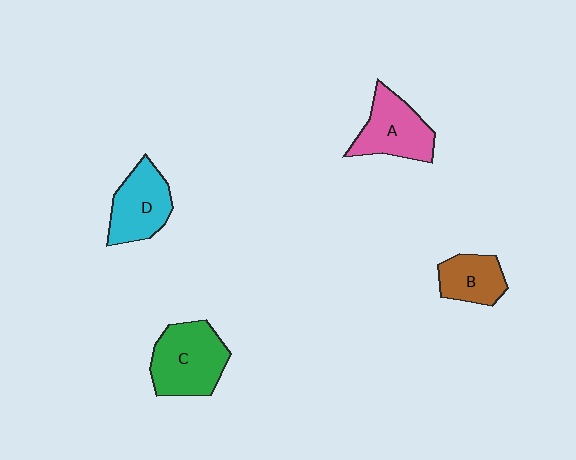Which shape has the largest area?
Shape C (green).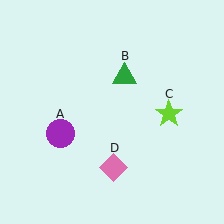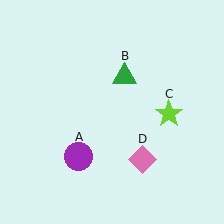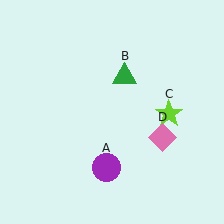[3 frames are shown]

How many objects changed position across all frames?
2 objects changed position: purple circle (object A), pink diamond (object D).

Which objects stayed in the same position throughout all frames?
Green triangle (object B) and lime star (object C) remained stationary.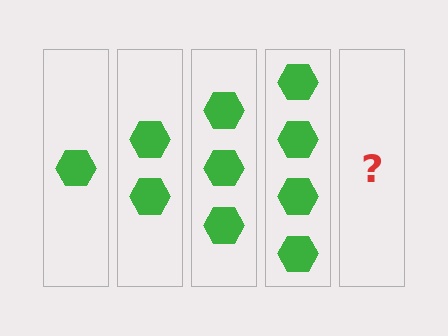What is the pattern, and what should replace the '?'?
The pattern is that each step adds one more hexagon. The '?' should be 5 hexagons.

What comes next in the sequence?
The next element should be 5 hexagons.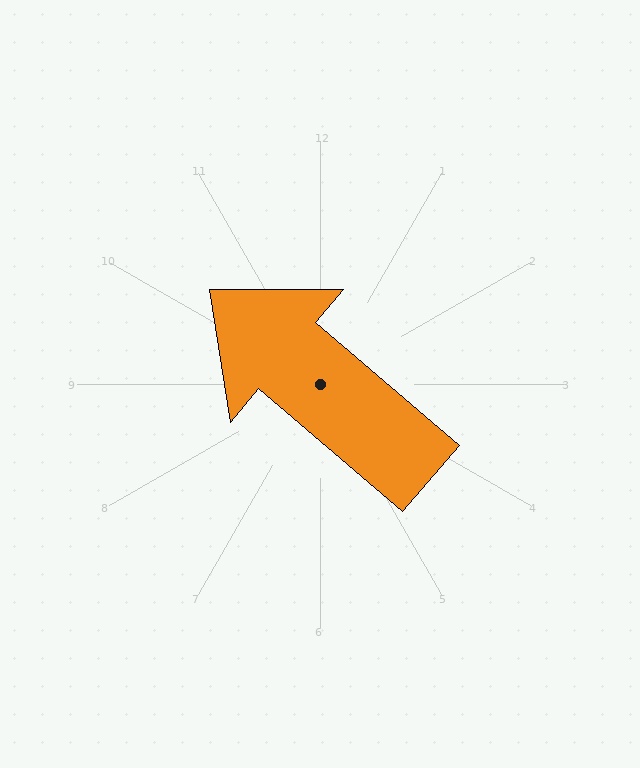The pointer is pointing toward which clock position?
Roughly 10 o'clock.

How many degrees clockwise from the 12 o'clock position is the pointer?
Approximately 310 degrees.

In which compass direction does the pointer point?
Northwest.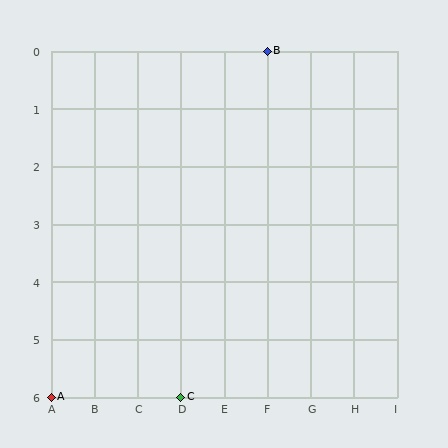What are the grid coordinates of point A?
Point A is at grid coordinates (A, 6).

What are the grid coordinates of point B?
Point B is at grid coordinates (F, 0).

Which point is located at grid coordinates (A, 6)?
Point A is at (A, 6).